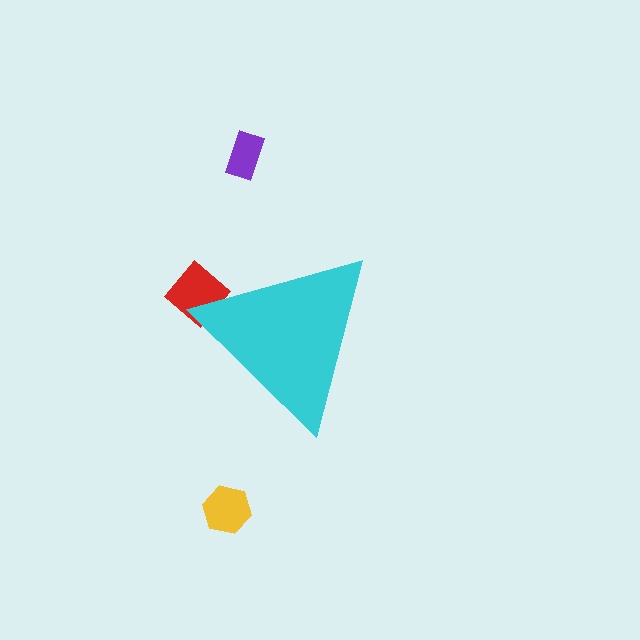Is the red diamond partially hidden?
Yes, the red diamond is partially hidden behind the cyan triangle.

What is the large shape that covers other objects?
A cyan triangle.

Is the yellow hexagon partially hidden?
No, the yellow hexagon is fully visible.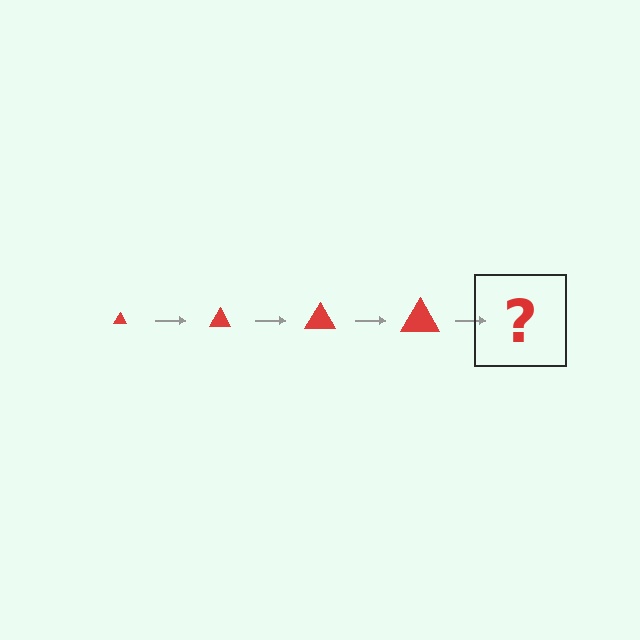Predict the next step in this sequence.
The next step is a red triangle, larger than the previous one.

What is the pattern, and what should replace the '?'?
The pattern is that the triangle gets progressively larger each step. The '?' should be a red triangle, larger than the previous one.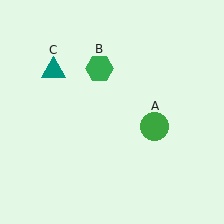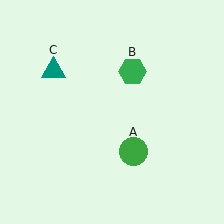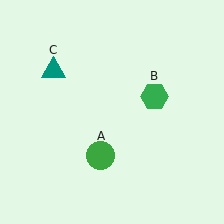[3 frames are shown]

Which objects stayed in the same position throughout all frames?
Teal triangle (object C) remained stationary.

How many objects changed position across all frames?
2 objects changed position: green circle (object A), green hexagon (object B).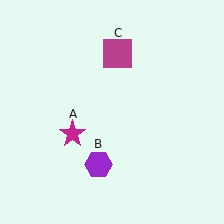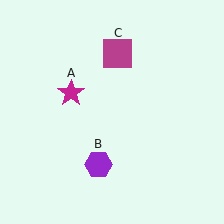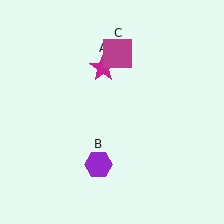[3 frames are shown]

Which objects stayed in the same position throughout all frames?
Purple hexagon (object B) and magenta square (object C) remained stationary.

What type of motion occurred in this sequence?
The magenta star (object A) rotated clockwise around the center of the scene.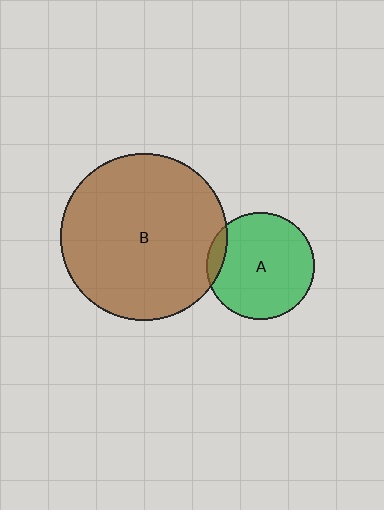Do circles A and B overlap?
Yes.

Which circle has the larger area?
Circle B (brown).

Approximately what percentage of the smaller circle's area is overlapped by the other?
Approximately 10%.